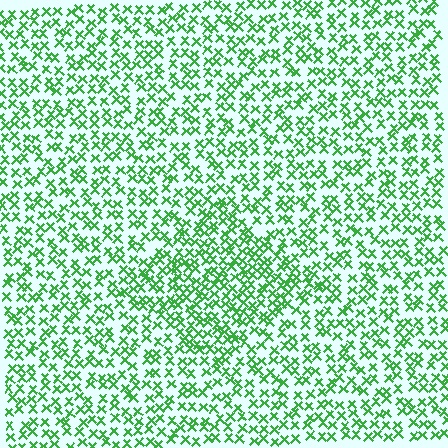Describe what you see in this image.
The image contains small green elements arranged at two different densities. A diamond-shaped region is visible where the elements are more densely packed than the surrounding area.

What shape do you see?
I see a diamond.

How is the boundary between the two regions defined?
The boundary is defined by a change in element density (approximately 1.6x ratio). All elements are the same color, size, and shape.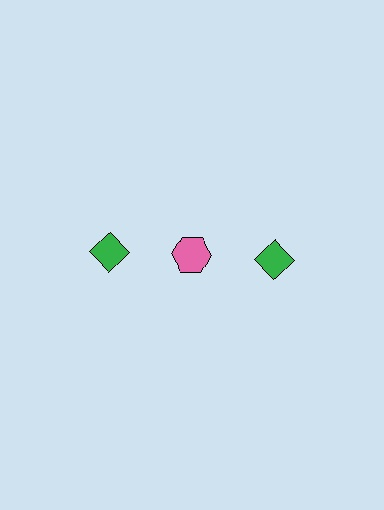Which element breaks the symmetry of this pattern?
The pink hexagon in the top row, second from left column breaks the symmetry. All other shapes are green diamonds.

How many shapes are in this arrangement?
There are 3 shapes arranged in a grid pattern.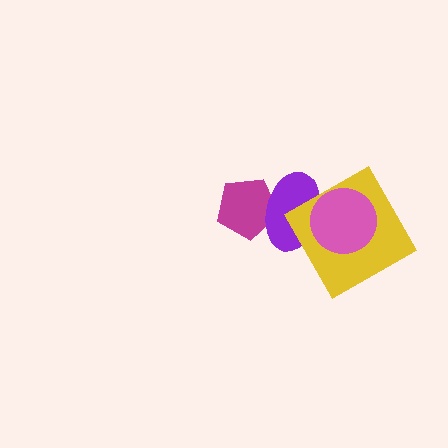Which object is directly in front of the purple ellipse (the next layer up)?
The yellow square is directly in front of the purple ellipse.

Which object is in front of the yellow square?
The pink circle is in front of the yellow square.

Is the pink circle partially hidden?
No, no other shape covers it.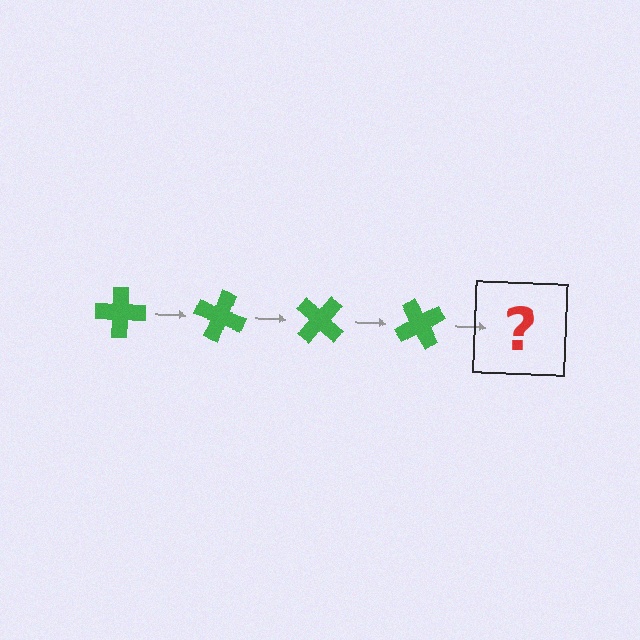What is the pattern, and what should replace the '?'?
The pattern is that the cross rotates 20 degrees each step. The '?' should be a green cross rotated 80 degrees.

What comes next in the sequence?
The next element should be a green cross rotated 80 degrees.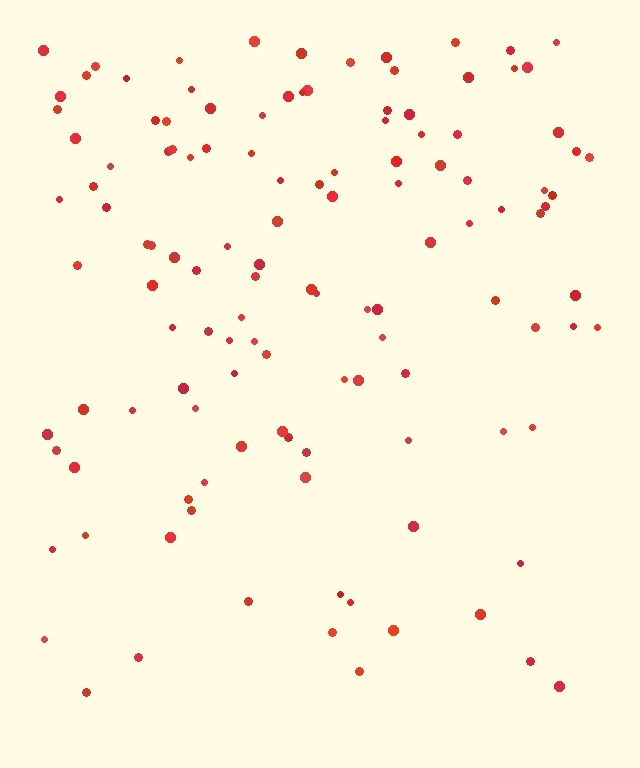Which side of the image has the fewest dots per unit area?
The bottom.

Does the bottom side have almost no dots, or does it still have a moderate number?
Still a moderate number, just noticeably fewer than the top.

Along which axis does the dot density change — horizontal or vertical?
Vertical.